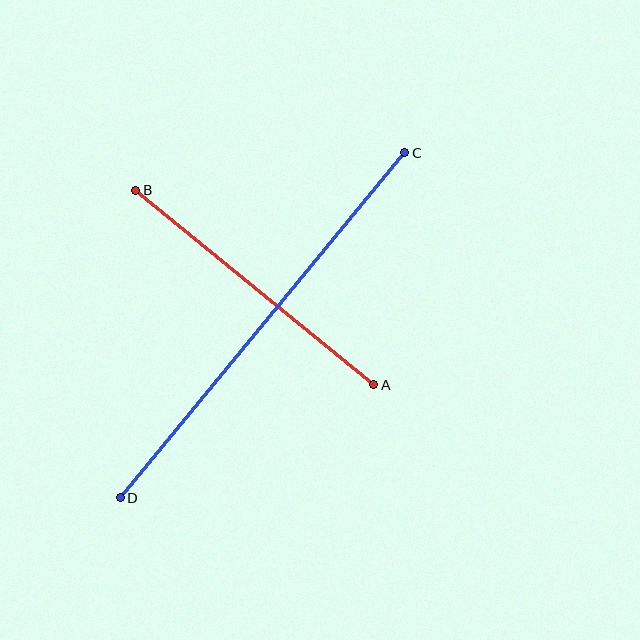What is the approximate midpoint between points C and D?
The midpoint is at approximately (263, 325) pixels.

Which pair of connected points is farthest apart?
Points C and D are farthest apart.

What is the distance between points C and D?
The distance is approximately 447 pixels.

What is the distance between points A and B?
The distance is approximately 307 pixels.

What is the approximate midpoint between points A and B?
The midpoint is at approximately (255, 287) pixels.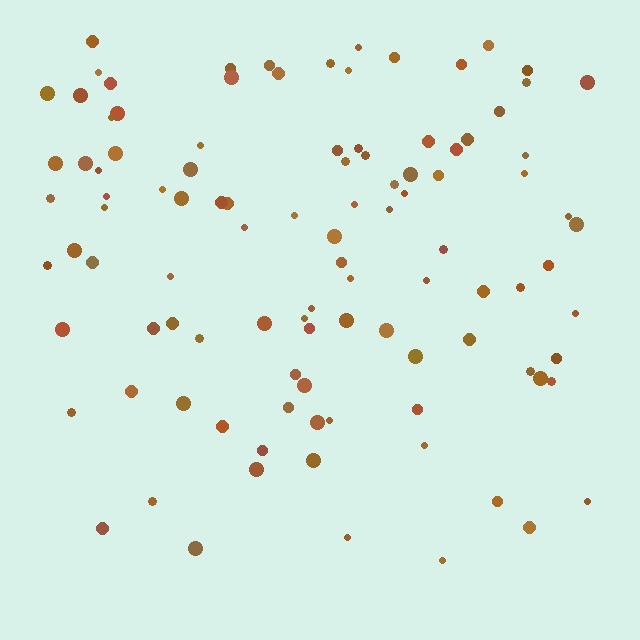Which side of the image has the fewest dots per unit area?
The bottom.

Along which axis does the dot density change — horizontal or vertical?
Vertical.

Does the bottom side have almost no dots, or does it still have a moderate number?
Still a moderate number, just noticeably fewer than the top.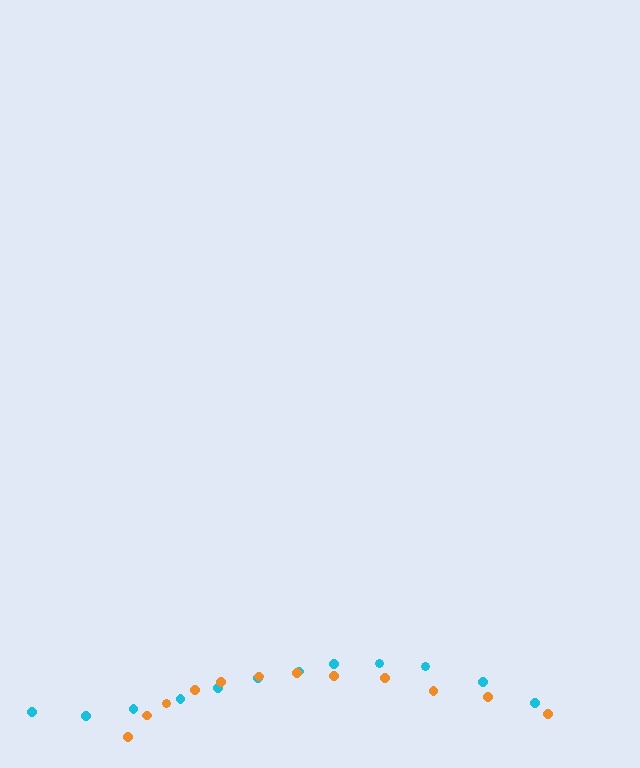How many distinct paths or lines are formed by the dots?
There are 2 distinct paths.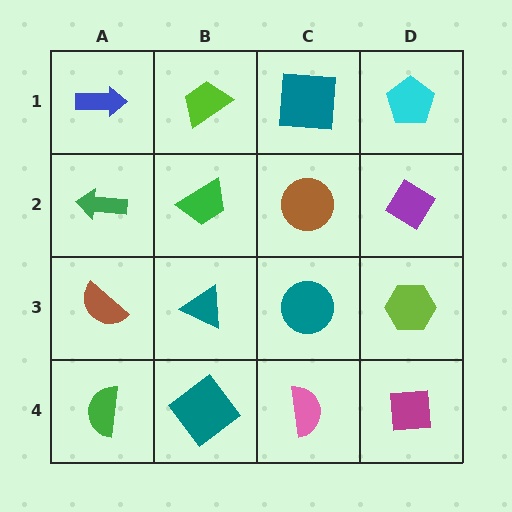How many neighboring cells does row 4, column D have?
2.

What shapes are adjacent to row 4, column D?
A lime hexagon (row 3, column D), a pink semicircle (row 4, column C).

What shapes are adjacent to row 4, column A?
A brown semicircle (row 3, column A), a teal diamond (row 4, column B).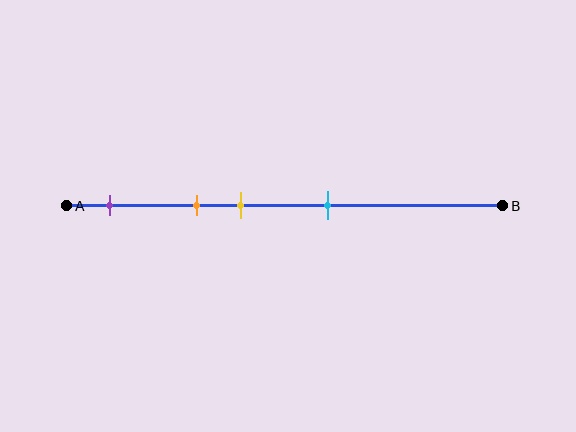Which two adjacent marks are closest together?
The orange and yellow marks are the closest adjacent pair.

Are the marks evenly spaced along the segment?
No, the marks are not evenly spaced.